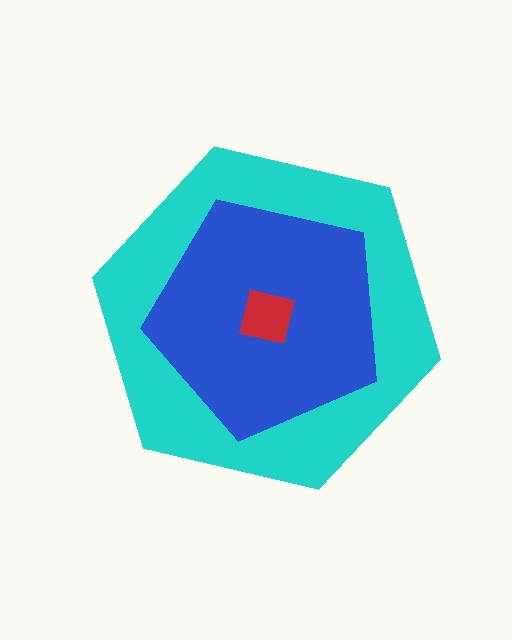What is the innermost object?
The red square.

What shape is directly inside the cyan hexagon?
The blue pentagon.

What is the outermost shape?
The cyan hexagon.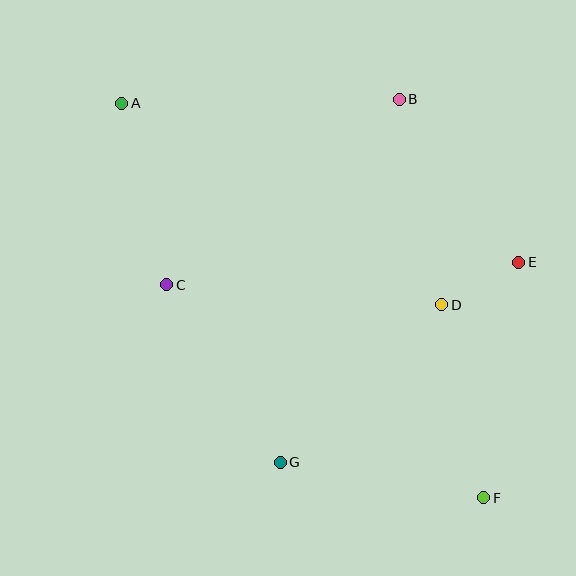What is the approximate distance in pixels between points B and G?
The distance between B and G is approximately 382 pixels.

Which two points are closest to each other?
Points D and E are closest to each other.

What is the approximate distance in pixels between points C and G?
The distance between C and G is approximately 211 pixels.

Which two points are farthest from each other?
Points A and F are farthest from each other.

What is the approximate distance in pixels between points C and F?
The distance between C and F is approximately 382 pixels.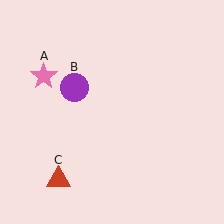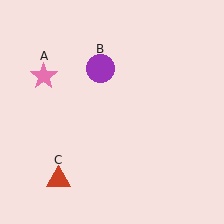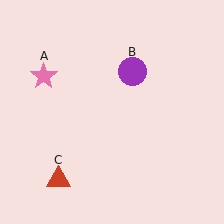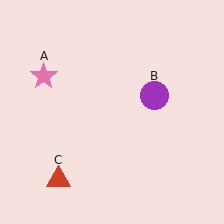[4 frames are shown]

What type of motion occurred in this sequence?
The purple circle (object B) rotated clockwise around the center of the scene.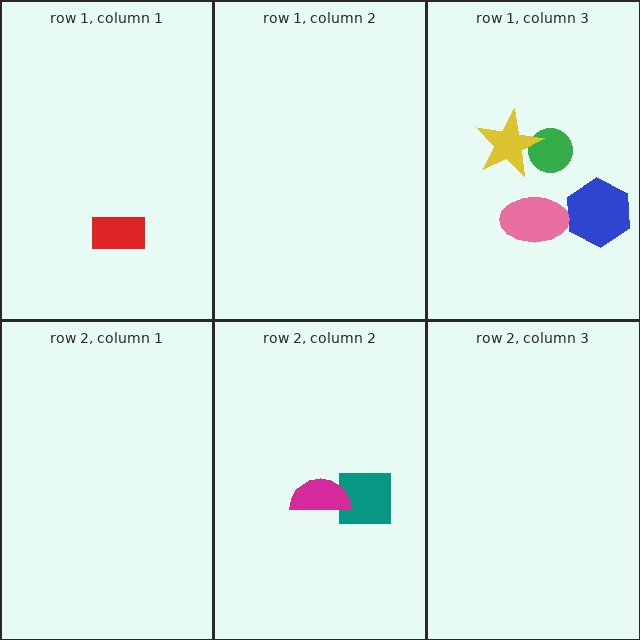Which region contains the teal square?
The row 2, column 2 region.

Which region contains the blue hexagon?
The row 1, column 3 region.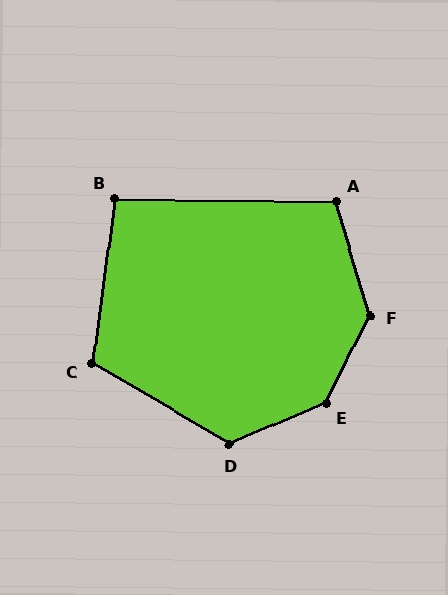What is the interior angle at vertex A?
Approximately 108 degrees (obtuse).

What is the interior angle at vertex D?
Approximately 126 degrees (obtuse).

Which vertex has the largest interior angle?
E, at approximately 140 degrees.